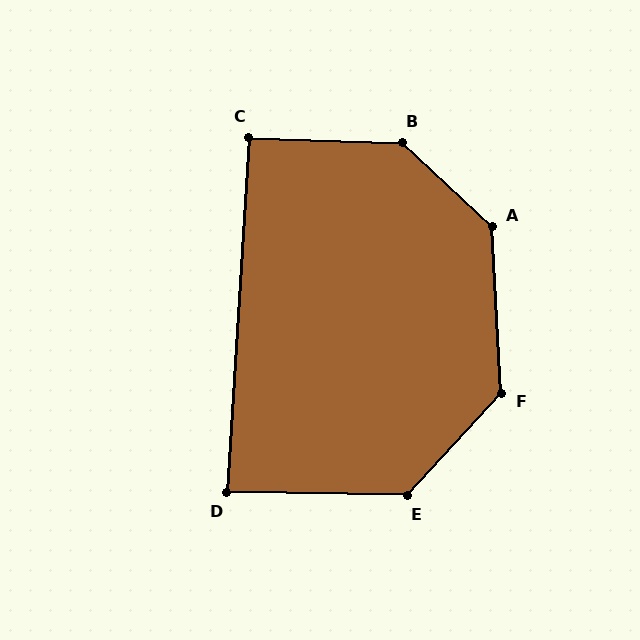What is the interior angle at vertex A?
Approximately 136 degrees (obtuse).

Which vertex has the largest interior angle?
B, at approximately 138 degrees.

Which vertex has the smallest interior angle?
D, at approximately 88 degrees.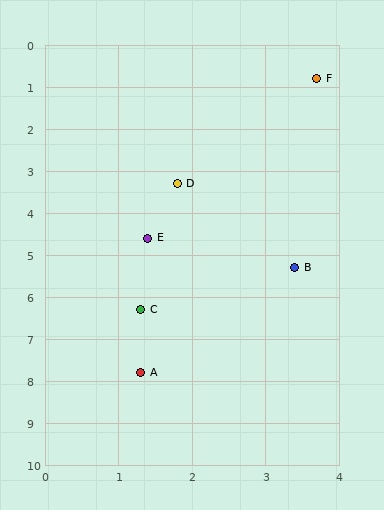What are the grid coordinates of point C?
Point C is at approximately (1.3, 6.3).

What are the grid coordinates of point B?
Point B is at approximately (3.4, 5.3).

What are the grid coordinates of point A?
Point A is at approximately (1.3, 7.8).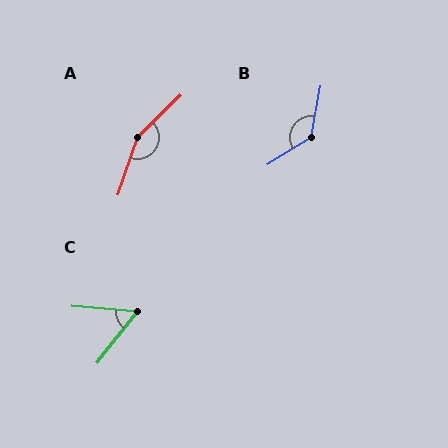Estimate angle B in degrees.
Approximately 132 degrees.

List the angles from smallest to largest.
C (56°), B (132°), A (153°).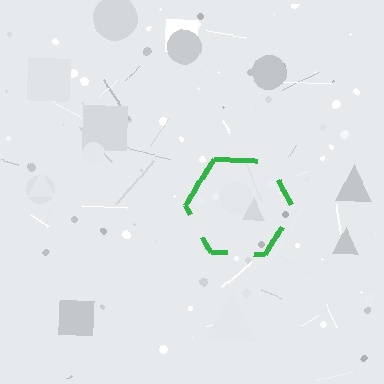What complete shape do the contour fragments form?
The contour fragments form a hexagon.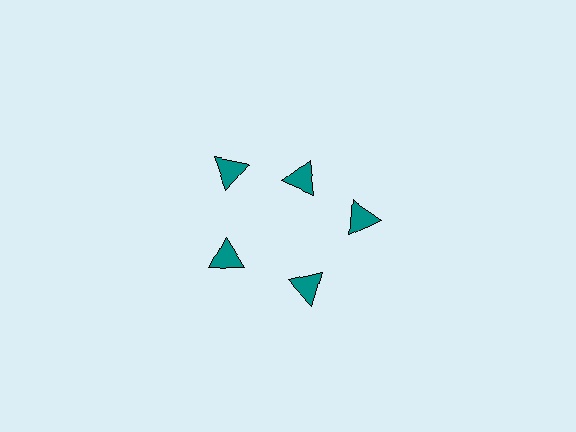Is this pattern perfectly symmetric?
No. The 5 teal triangles are arranged in a ring, but one element near the 1 o'clock position is pulled inward toward the center, breaking the 5-fold rotational symmetry.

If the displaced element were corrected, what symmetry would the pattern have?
It would have 5-fold rotational symmetry — the pattern would map onto itself every 72 degrees.